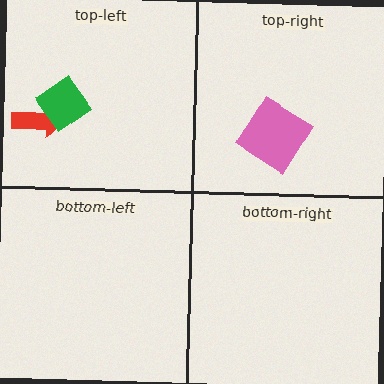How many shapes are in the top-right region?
1.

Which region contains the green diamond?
The top-left region.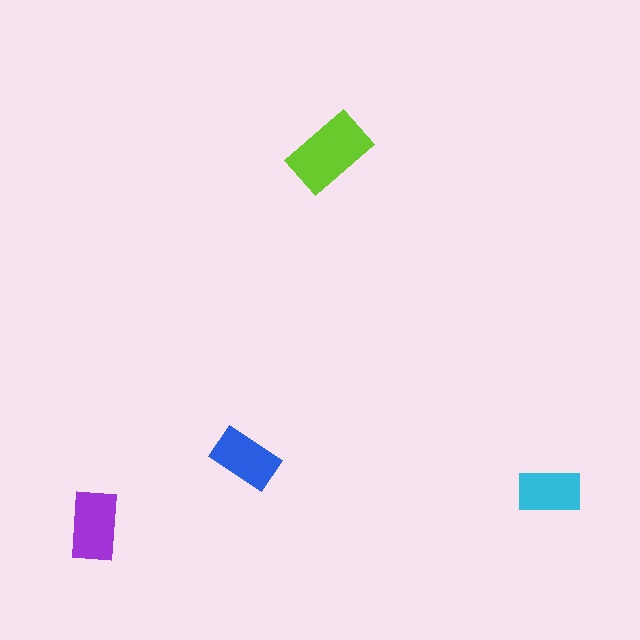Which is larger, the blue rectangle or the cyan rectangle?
The blue one.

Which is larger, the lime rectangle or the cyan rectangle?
The lime one.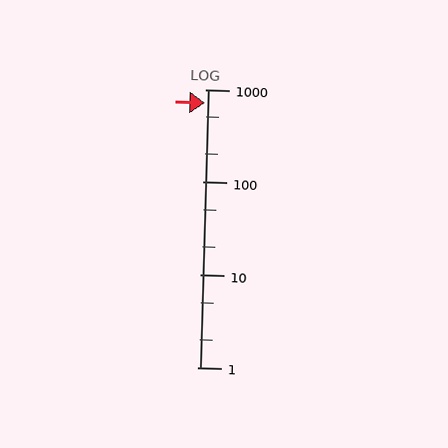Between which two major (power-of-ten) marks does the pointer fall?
The pointer is between 100 and 1000.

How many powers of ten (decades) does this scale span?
The scale spans 3 decades, from 1 to 1000.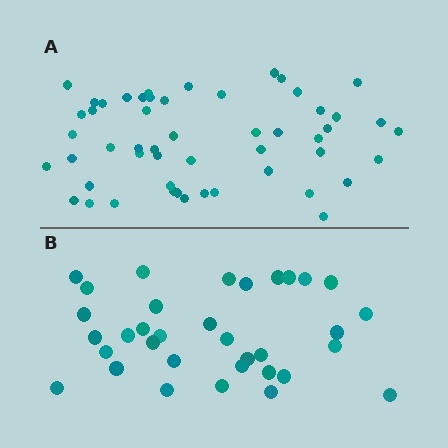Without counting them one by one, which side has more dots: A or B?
Region A (the top region) has more dots.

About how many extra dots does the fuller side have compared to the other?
Region A has approximately 20 more dots than region B.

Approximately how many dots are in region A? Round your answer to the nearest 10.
About 50 dots. (The exact count is 52, which rounds to 50.)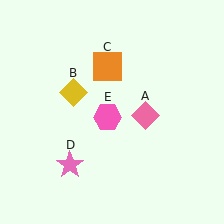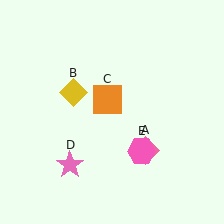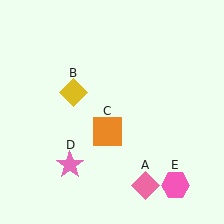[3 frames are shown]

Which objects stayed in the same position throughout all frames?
Yellow diamond (object B) and pink star (object D) remained stationary.